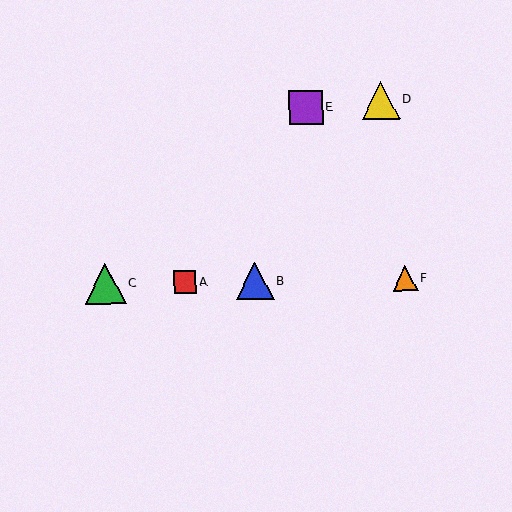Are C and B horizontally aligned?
Yes, both are at y≈284.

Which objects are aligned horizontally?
Objects A, B, C, F are aligned horizontally.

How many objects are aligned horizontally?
4 objects (A, B, C, F) are aligned horizontally.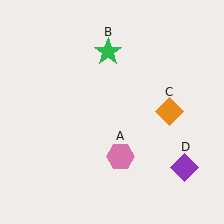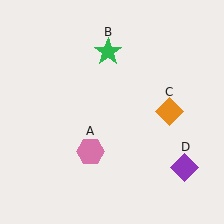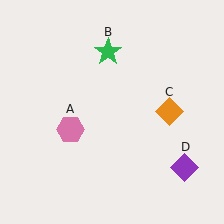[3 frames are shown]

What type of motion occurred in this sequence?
The pink hexagon (object A) rotated clockwise around the center of the scene.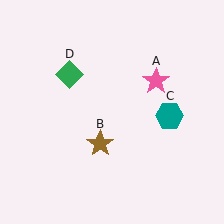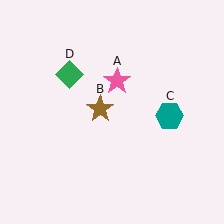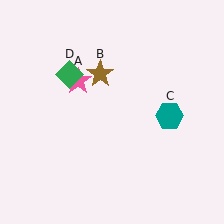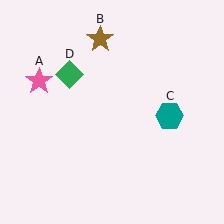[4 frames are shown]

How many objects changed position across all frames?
2 objects changed position: pink star (object A), brown star (object B).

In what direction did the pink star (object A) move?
The pink star (object A) moved left.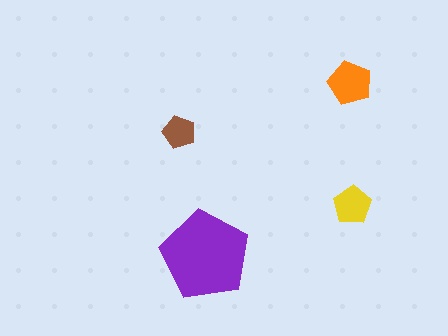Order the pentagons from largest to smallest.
the purple one, the orange one, the yellow one, the brown one.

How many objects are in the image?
There are 4 objects in the image.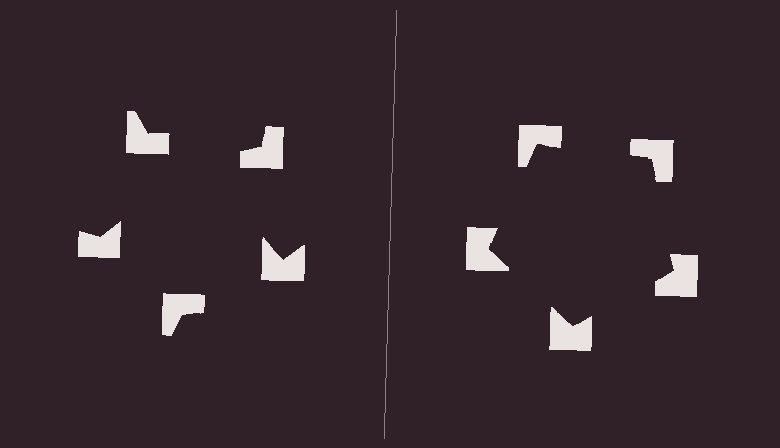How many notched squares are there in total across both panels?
10 — 5 on each side.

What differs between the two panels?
The notched squares are positioned identically on both sides; only the wedge orientations differ. On the right they align to a pentagon; on the left they are misaligned.